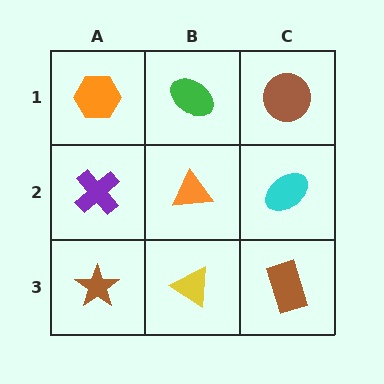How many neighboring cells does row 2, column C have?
3.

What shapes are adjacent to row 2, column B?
A green ellipse (row 1, column B), a yellow triangle (row 3, column B), a purple cross (row 2, column A), a cyan ellipse (row 2, column C).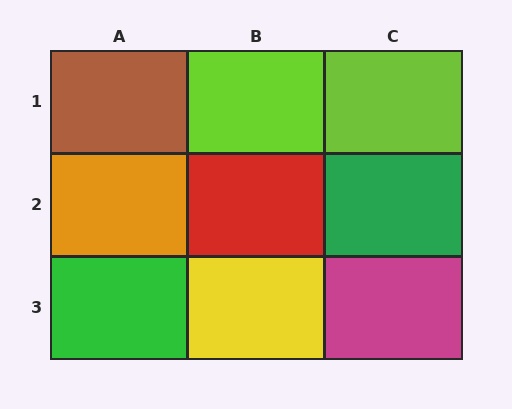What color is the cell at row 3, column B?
Yellow.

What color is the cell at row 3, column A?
Green.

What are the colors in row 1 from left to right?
Brown, lime, lime.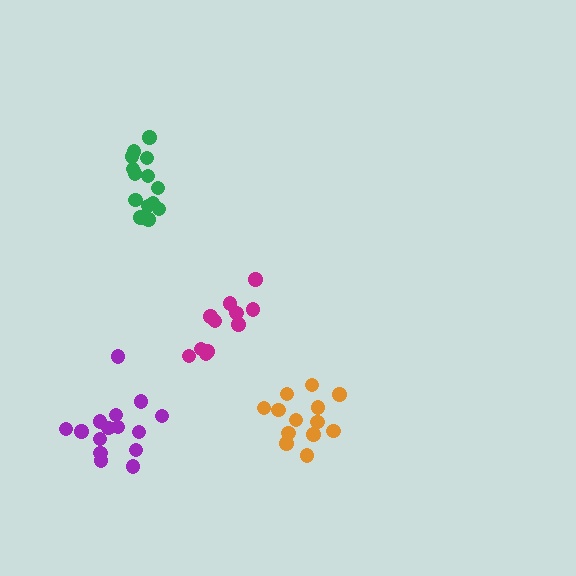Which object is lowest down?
The purple cluster is bottommost.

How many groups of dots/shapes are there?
There are 4 groups.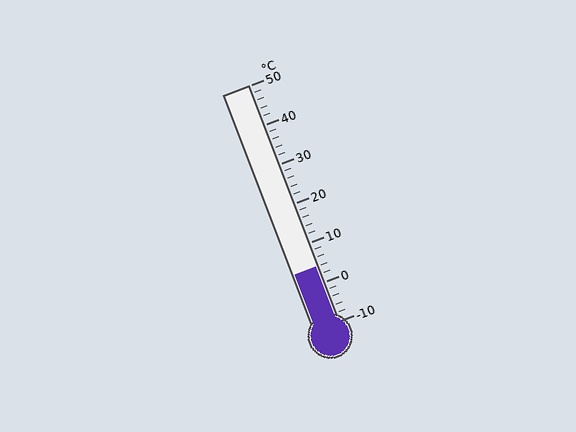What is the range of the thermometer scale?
The thermometer scale ranges from -10°C to 50°C.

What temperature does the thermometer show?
The thermometer shows approximately 4°C.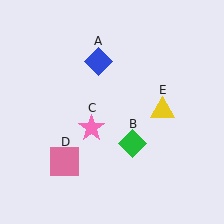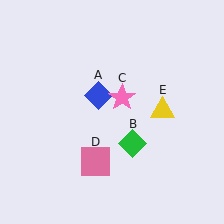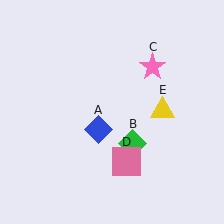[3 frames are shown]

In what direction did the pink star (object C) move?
The pink star (object C) moved up and to the right.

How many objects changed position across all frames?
3 objects changed position: blue diamond (object A), pink star (object C), pink square (object D).